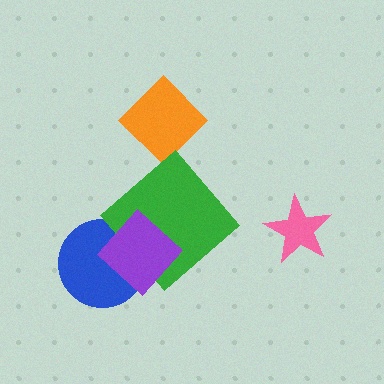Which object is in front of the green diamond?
The purple diamond is in front of the green diamond.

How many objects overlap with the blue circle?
2 objects overlap with the blue circle.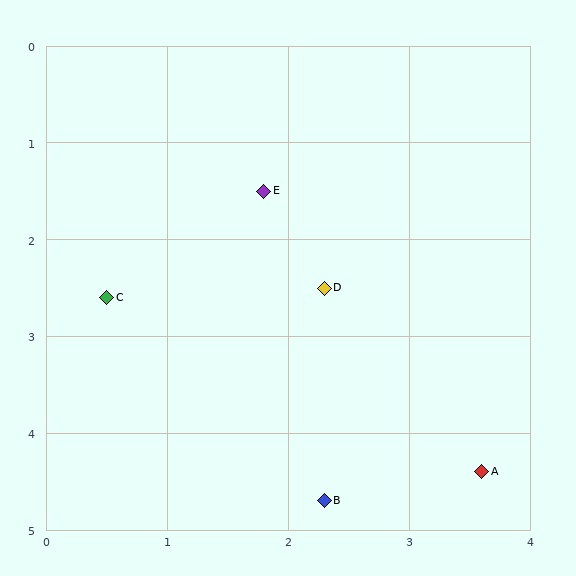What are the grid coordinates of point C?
Point C is at approximately (0.5, 2.6).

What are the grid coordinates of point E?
Point E is at approximately (1.8, 1.5).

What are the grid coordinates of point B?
Point B is at approximately (2.3, 4.7).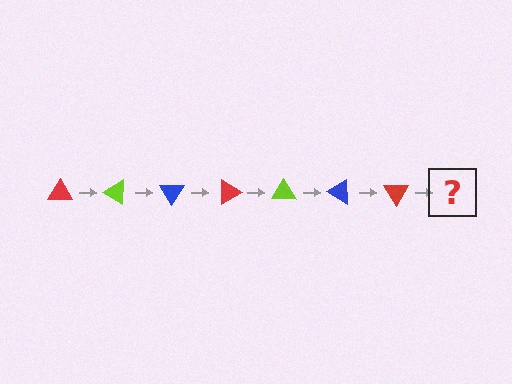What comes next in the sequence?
The next element should be a lime triangle, rotated 210 degrees from the start.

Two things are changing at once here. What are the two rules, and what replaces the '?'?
The two rules are that it rotates 30 degrees each step and the color cycles through red, lime, and blue. The '?' should be a lime triangle, rotated 210 degrees from the start.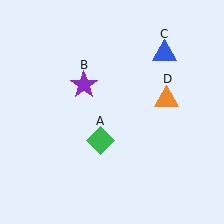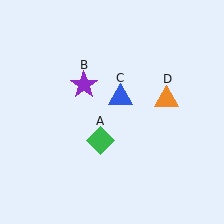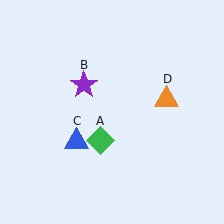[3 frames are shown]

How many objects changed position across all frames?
1 object changed position: blue triangle (object C).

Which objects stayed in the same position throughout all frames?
Green diamond (object A) and purple star (object B) and orange triangle (object D) remained stationary.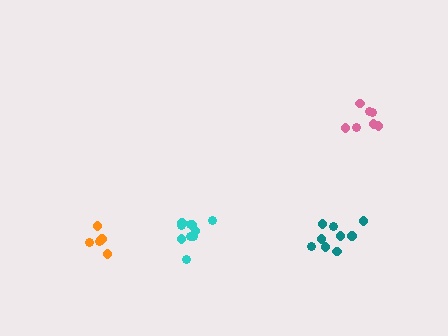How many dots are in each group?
Group 1: 7 dots, Group 2: 5 dots, Group 3: 10 dots, Group 4: 9 dots (31 total).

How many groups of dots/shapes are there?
There are 4 groups.